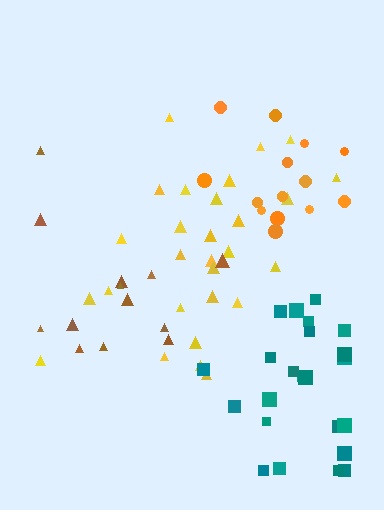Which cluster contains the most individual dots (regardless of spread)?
Yellow (28).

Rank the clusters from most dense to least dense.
teal, yellow, orange, brown.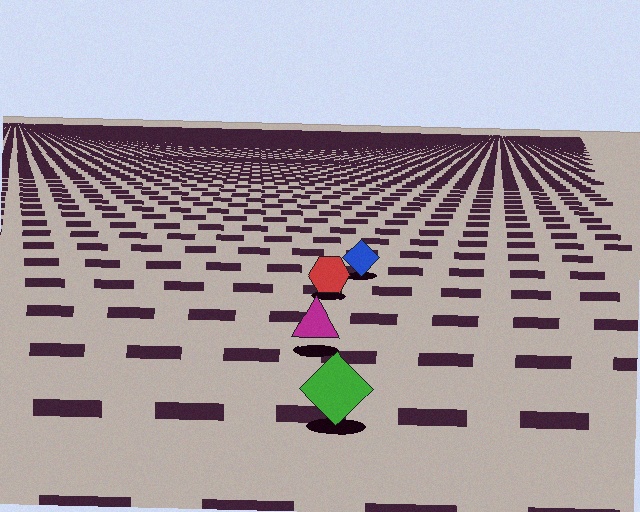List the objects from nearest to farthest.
From nearest to farthest: the green diamond, the magenta triangle, the red hexagon, the blue diamond.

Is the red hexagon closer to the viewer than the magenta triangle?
No. The magenta triangle is closer — you can tell from the texture gradient: the ground texture is coarser near it.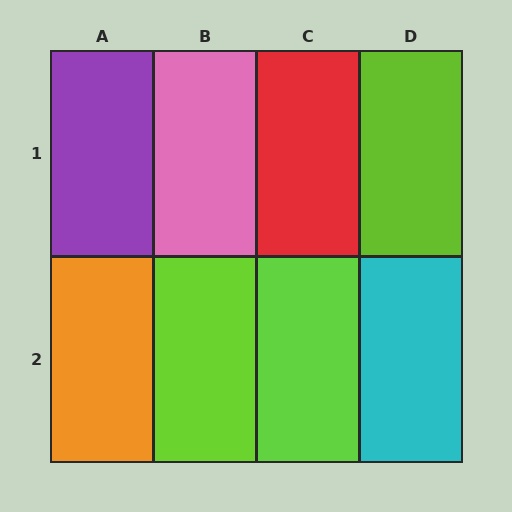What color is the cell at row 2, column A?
Orange.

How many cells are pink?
1 cell is pink.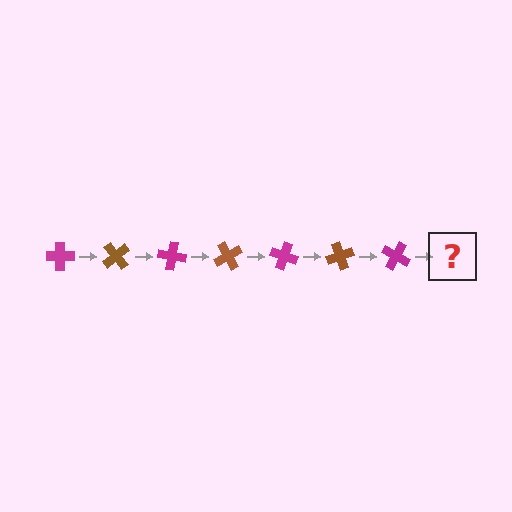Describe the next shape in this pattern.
It should be a brown cross, rotated 350 degrees from the start.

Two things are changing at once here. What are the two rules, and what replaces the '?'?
The two rules are that it rotates 50 degrees each step and the color cycles through magenta and brown. The '?' should be a brown cross, rotated 350 degrees from the start.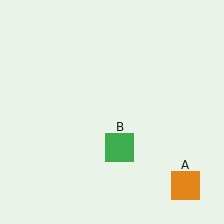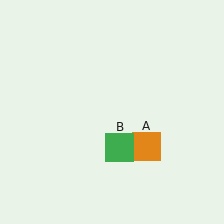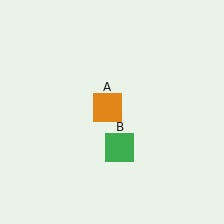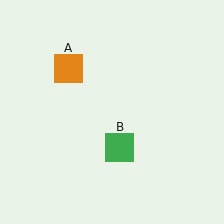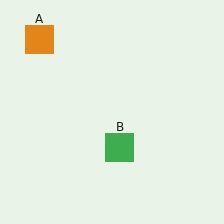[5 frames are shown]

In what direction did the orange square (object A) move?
The orange square (object A) moved up and to the left.